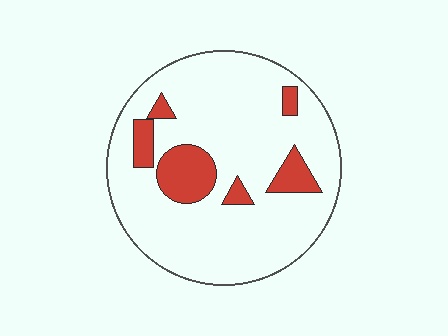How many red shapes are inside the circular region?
6.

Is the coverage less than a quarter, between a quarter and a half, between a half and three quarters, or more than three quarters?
Less than a quarter.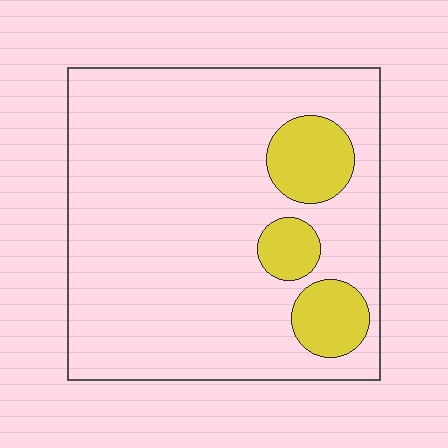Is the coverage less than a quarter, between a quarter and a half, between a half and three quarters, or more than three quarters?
Less than a quarter.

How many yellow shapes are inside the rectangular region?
3.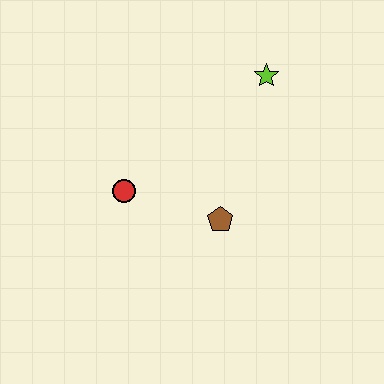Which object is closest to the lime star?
The brown pentagon is closest to the lime star.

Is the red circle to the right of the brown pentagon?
No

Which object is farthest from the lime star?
The red circle is farthest from the lime star.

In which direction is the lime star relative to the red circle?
The lime star is to the right of the red circle.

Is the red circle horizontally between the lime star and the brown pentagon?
No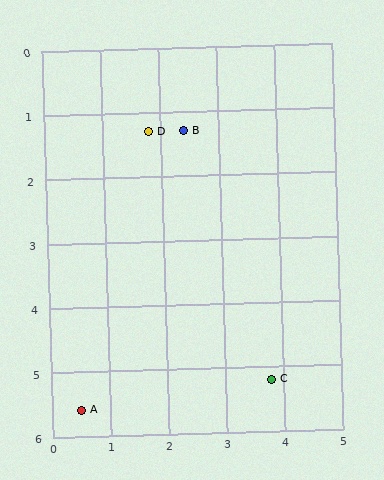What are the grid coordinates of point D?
Point D is at approximately (1.8, 1.3).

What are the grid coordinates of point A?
Point A is at approximately (0.5, 5.6).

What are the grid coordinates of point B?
Point B is at approximately (2.4, 1.3).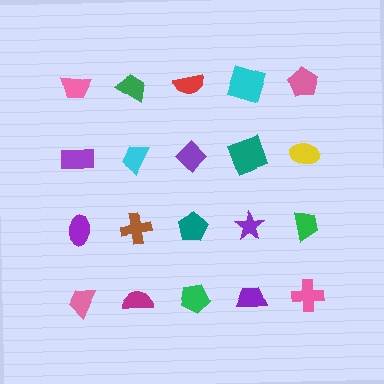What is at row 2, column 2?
A cyan trapezoid.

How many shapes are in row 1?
5 shapes.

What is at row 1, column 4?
A cyan square.